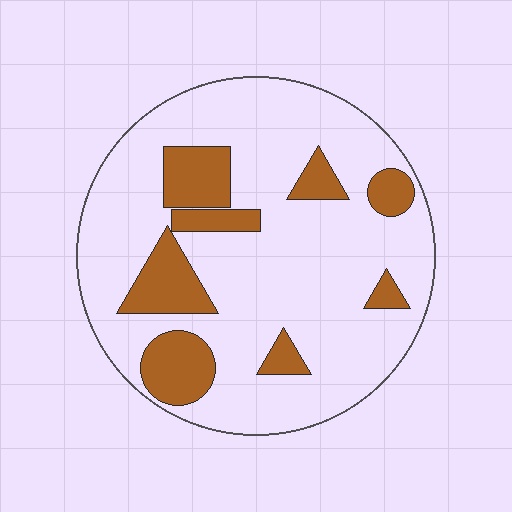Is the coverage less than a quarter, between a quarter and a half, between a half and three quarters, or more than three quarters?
Less than a quarter.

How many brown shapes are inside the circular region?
8.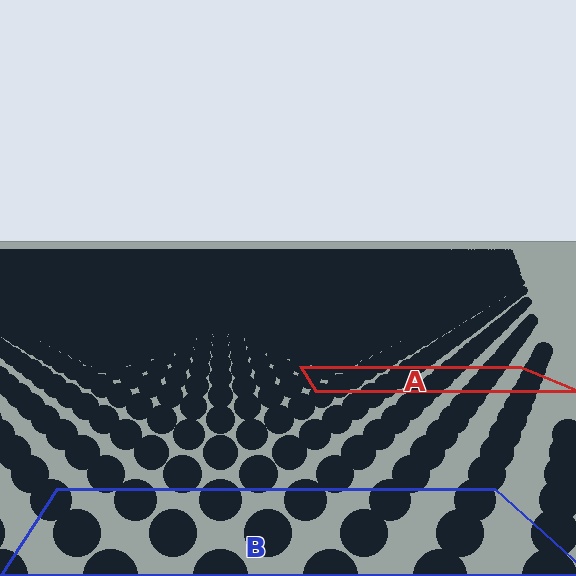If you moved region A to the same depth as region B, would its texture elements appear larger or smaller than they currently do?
They would appear larger. At a closer depth, the same texture elements are projected at a bigger on-screen size.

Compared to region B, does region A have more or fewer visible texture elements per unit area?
Region A has more texture elements per unit area — they are packed more densely because it is farther away.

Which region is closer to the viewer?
Region B is closer. The texture elements there are larger and more spread out.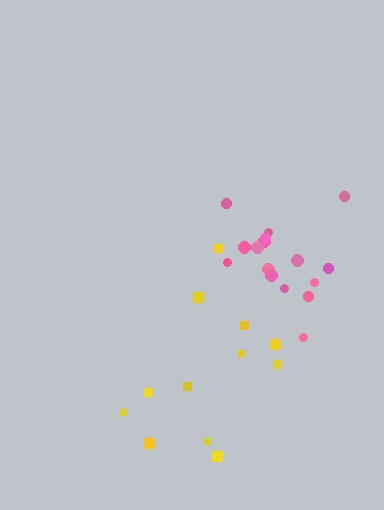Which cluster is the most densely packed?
Pink.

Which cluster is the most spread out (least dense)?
Yellow.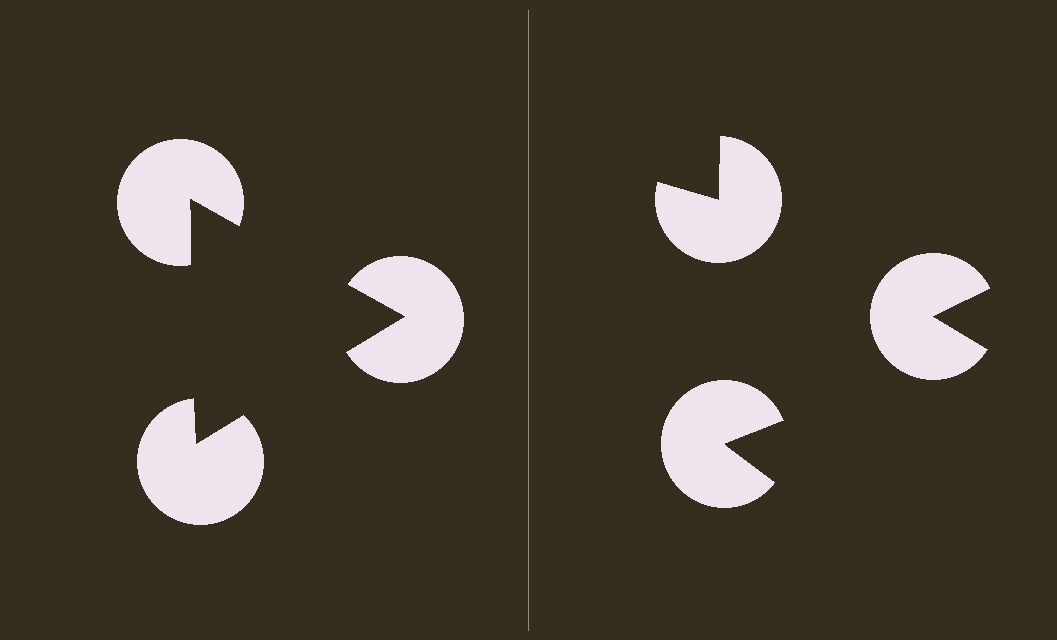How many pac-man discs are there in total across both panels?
6 — 3 on each side.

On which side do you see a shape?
An illusory triangle appears on the left side. On the right side the wedge cuts are rotated, so no coherent shape forms.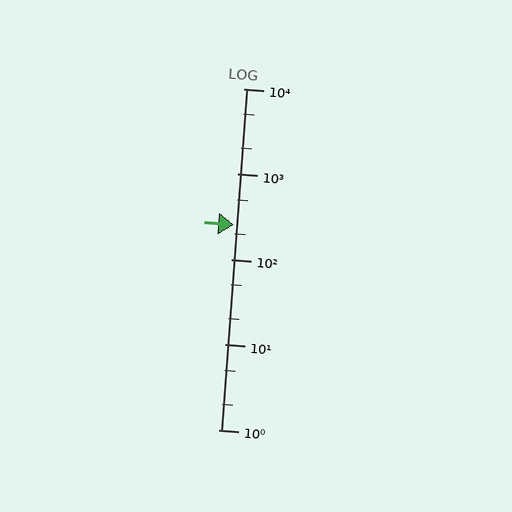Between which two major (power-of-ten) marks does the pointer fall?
The pointer is between 100 and 1000.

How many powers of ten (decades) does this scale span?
The scale spans 4 decades, from 1 to 10000.